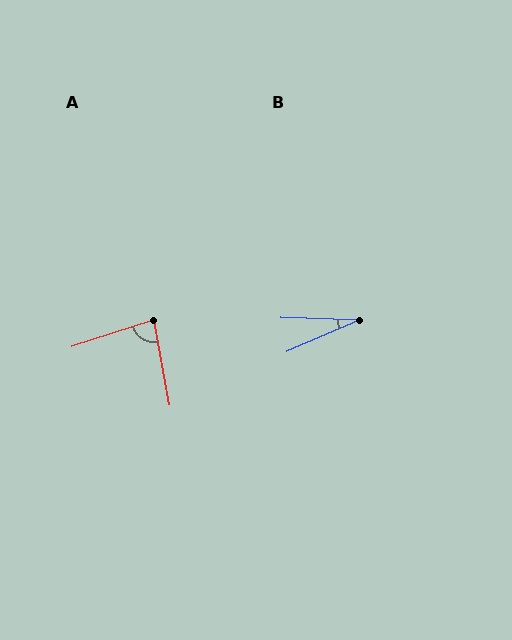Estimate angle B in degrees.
Approximately 25 degrees.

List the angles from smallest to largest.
B (25°), A (82°).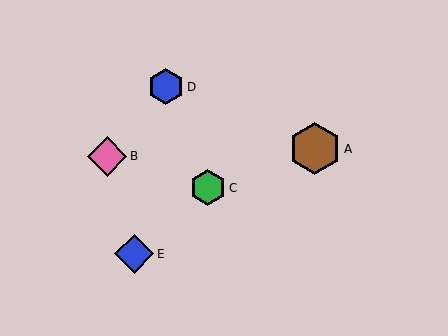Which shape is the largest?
The brown hexagon (labeled A) is the largest.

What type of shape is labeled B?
Shape B is a pink diamond.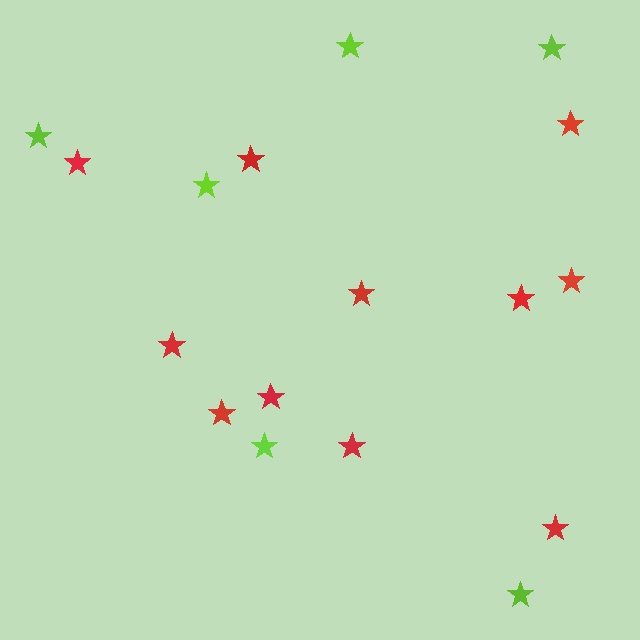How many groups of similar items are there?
There are 2 groups: one group of lime stars (6) and one group of red stars (11).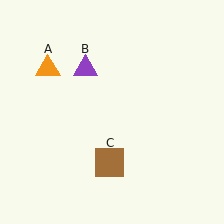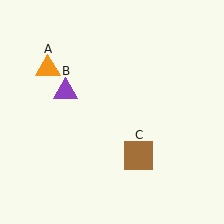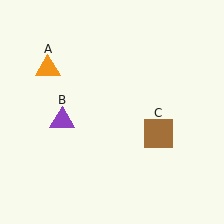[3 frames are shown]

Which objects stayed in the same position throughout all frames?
Orange triangle (object A) remained stationary.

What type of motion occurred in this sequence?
The purple triangle (object B), brown square (object C) rotated counterclockwise around the center of the scene.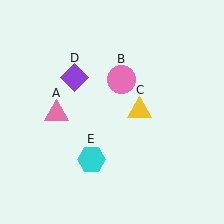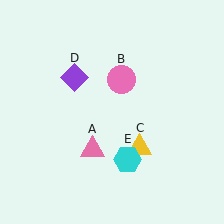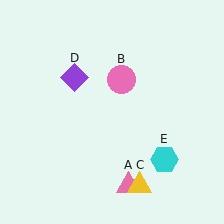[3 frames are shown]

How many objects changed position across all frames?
3 objects changed position: pink triangle (object A), yellow triangle (object C), cyan hexagon (object E).